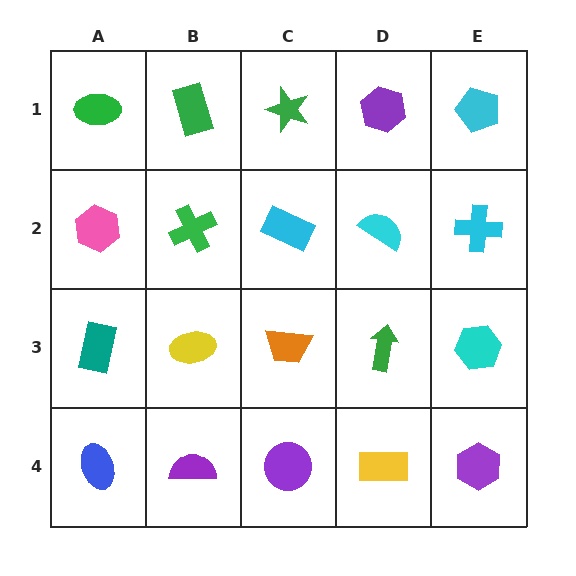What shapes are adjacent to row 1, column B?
A green cross (row 2, column B), a green ellipse (row 1, column A), a green star (row 1, column C).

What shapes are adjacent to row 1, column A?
A pink hexagon (row 2, column A), a green rectangle (row 1, column B).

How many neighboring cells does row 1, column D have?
3.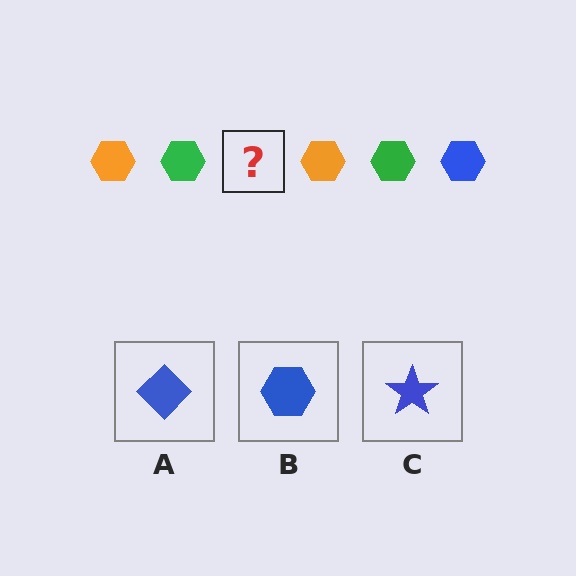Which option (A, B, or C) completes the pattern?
B.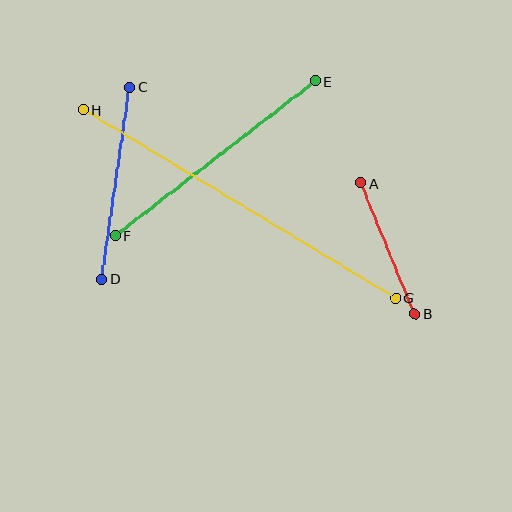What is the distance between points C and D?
The distance is approximately 194 pixels.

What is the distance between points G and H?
The distance is approximately 365 pixels.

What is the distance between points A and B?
The distance is approximately 141 pixels.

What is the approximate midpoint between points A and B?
The midpoint is at approximately (388, 249) pixels.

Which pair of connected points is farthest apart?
Points G and H are farthest apart.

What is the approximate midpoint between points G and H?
The midpoint is at approximately (239, 204) pixels.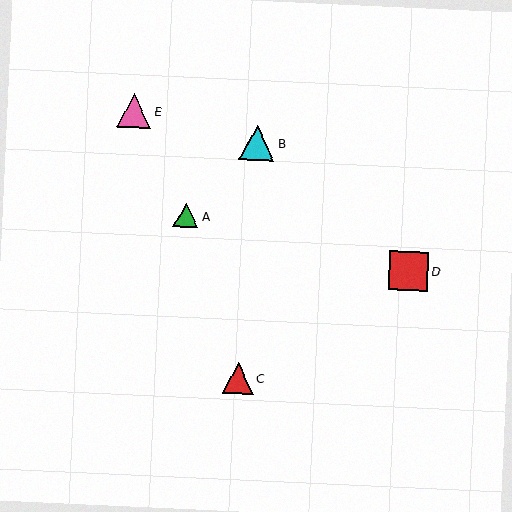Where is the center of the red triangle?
The center of the red triangle is at (238, 379).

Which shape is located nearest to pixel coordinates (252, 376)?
The red triangle (labeled C) at (238, 379) is nearest to that location.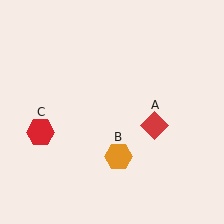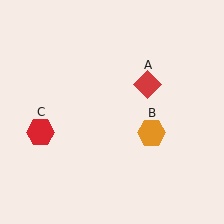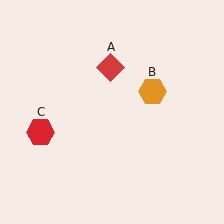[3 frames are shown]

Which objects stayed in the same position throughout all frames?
Red hexagon (object C) remained stationary.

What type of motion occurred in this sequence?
The red diamond (object A), orange hexagon (object B) rotated counterclockwise around the center of the scene.